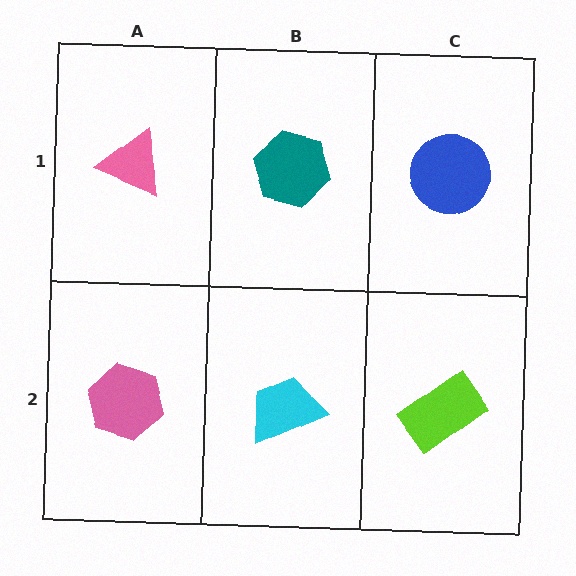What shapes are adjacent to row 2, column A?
A pink triangle (row 1, column A), a cyan trapezoid (row 2, column B).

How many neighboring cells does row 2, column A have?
2.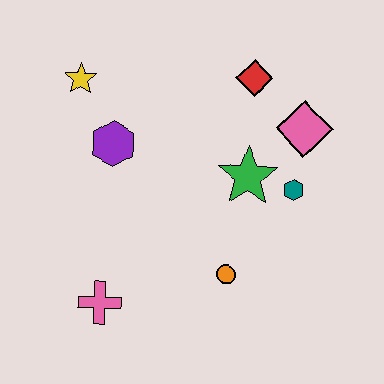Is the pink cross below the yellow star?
Yes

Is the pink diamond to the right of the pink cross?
Yes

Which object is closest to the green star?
The teal hexagon is closest to the green star.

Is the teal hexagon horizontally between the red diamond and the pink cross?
No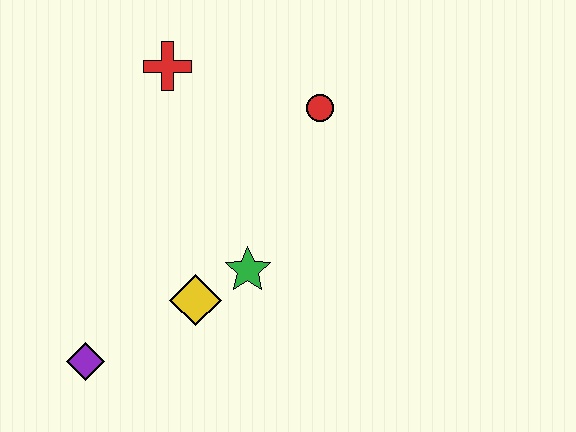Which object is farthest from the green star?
The red cross is farthest from the green star.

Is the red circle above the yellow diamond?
Yes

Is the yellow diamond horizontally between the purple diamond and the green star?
Yes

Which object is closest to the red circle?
The red cross is closest to the red circle.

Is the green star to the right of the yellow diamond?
Yes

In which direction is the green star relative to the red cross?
The green star is below the red cross.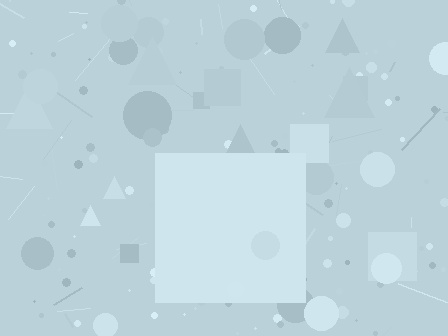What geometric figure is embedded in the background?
A square is embedded in the background.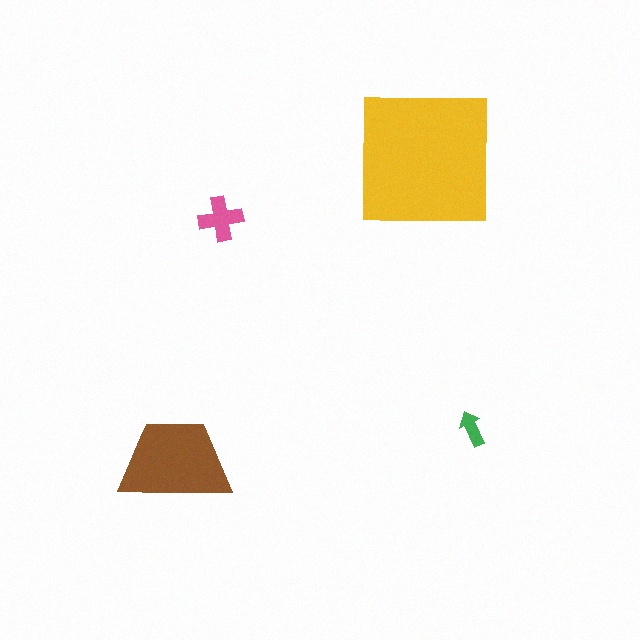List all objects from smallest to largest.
The green arrow, the pink cross, the brown trapezoid, the yellow square.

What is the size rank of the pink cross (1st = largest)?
3rd.